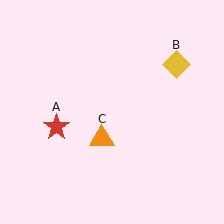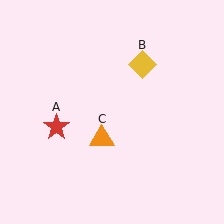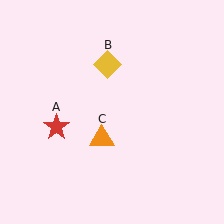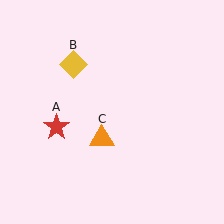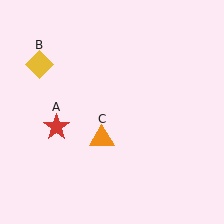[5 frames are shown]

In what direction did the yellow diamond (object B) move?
The yellow diamond (object B) moved left.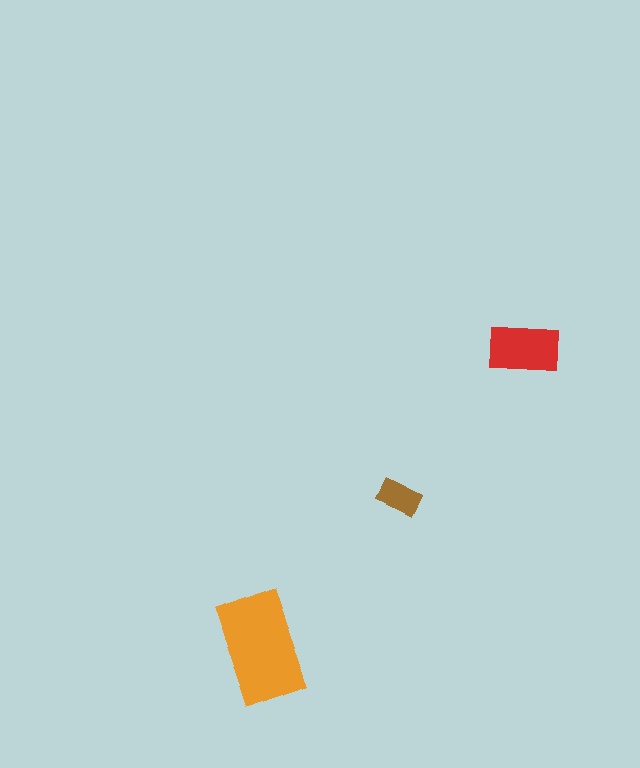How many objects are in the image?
There are 3 objects in the image.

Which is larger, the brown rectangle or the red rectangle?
The red one.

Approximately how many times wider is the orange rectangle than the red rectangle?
About 1.5 times wider.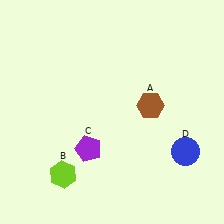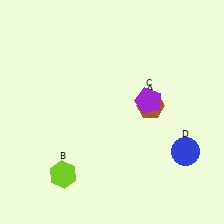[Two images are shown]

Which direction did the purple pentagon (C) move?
The purple pentagon (C) moved right.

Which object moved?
The purple pentagon (C) moved right.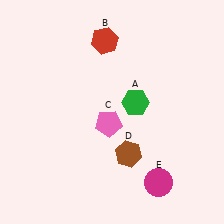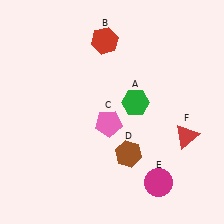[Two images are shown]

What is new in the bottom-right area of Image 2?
A red triangle (F) was added in the bottom-right area of Image 2.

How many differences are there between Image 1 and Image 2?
There is 1 difference between the two images.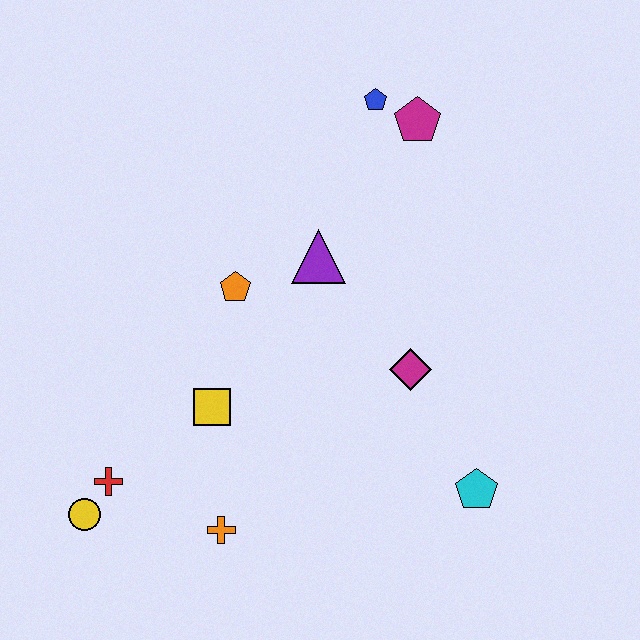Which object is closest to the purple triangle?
The orange pentagon is closest to the purple triangle.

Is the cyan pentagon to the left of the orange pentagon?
No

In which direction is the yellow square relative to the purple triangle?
The yellow square is below the purple triangle.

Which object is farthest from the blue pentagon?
The yellow circle is farthest from the blue pentagon.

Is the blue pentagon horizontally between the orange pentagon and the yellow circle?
No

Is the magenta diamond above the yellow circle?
Yes